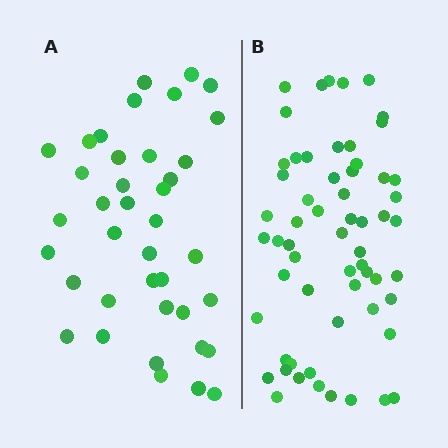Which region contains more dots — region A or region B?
Region B (the right region) has more dots.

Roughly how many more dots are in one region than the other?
Region B has approximately 20 more dots than region A.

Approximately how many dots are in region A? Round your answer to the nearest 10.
About 40 dots. (The exact count is 39, which rounds to 40.)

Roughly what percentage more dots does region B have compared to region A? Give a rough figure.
About 55% more.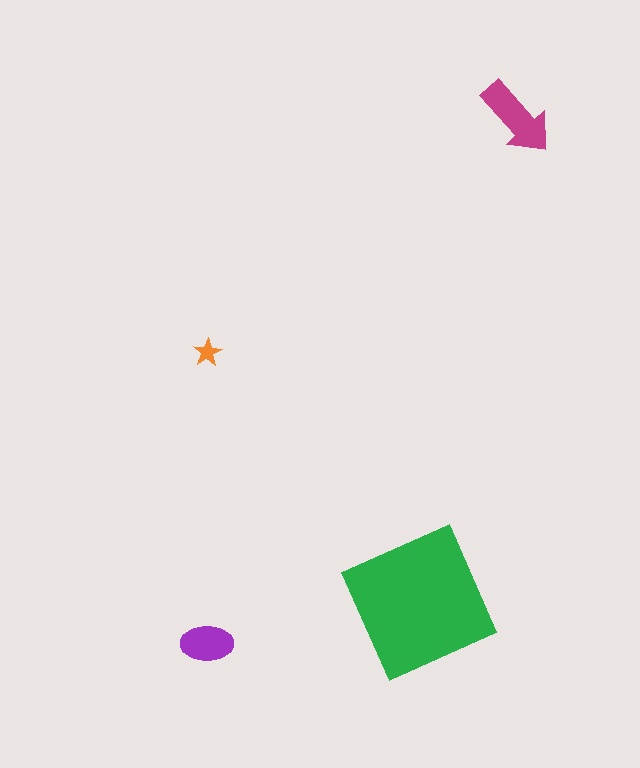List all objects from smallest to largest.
The orange star, the purple ellipse, the magenta arrow, the green square.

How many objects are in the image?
There are 4 objects in the image.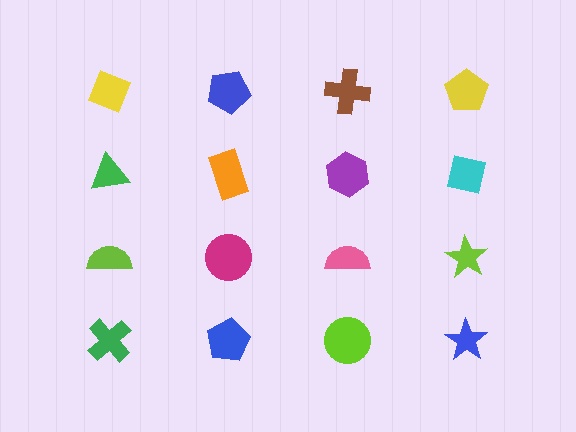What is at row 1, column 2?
A blue pentagon.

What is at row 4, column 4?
A blue star.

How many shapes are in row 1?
4 shapes.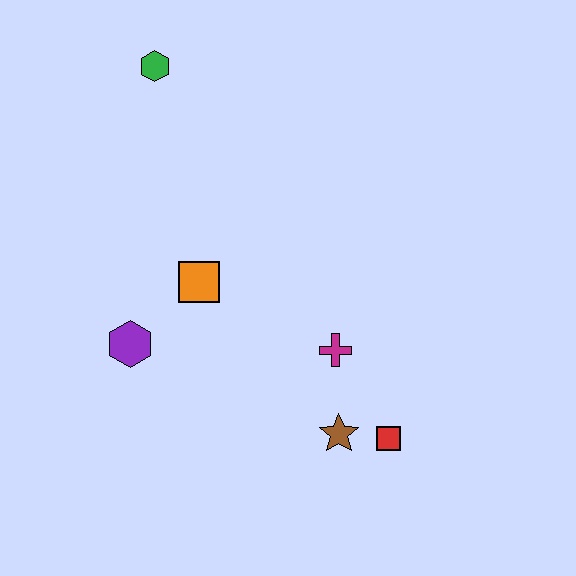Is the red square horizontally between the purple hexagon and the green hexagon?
No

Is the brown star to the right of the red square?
No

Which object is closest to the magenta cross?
The brown star is closest to the magenta cross.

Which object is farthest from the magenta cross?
The green hexagon is farthest from the magenta cross.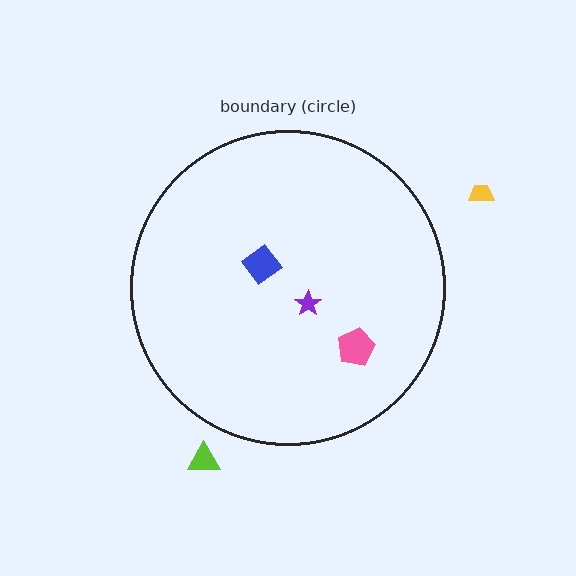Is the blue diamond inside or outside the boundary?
Inside.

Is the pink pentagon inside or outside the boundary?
Inside.